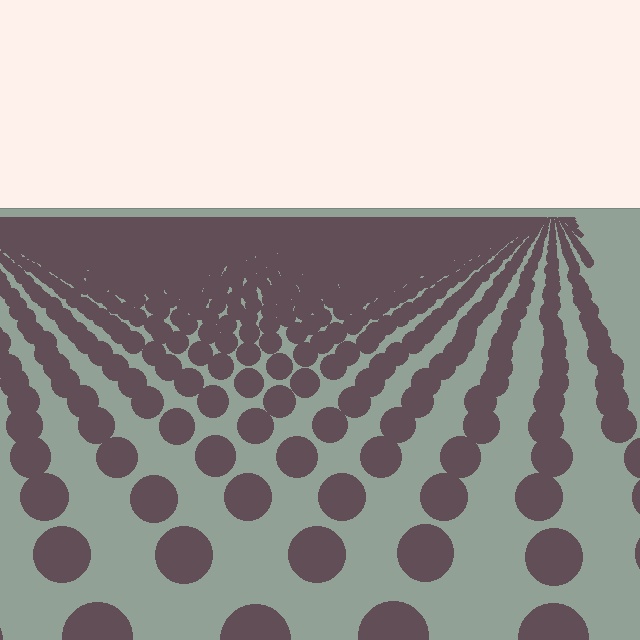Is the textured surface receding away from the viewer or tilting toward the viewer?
The surface is receding away from the viewer. Texture elements get smaller and denser toward the top.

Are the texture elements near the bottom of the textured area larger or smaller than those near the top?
Larger. Near the bottom, elements are closer to the viewer and appear at a bigger on-screen size.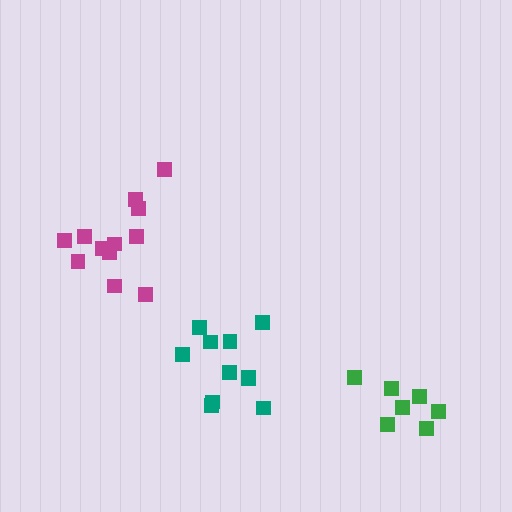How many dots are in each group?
Group 1: 7 dots, Group 2: 12 dots, Group 3: 12 dots (31 total).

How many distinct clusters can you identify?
There are 3 distinct clusters.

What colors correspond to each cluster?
The clusters are colored: green, magenta, teal.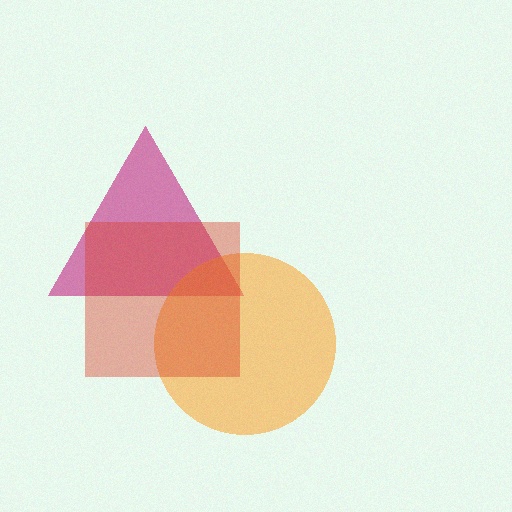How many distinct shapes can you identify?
There are 3 distinct shapes: a magenta triangle, an orange circle, a red square.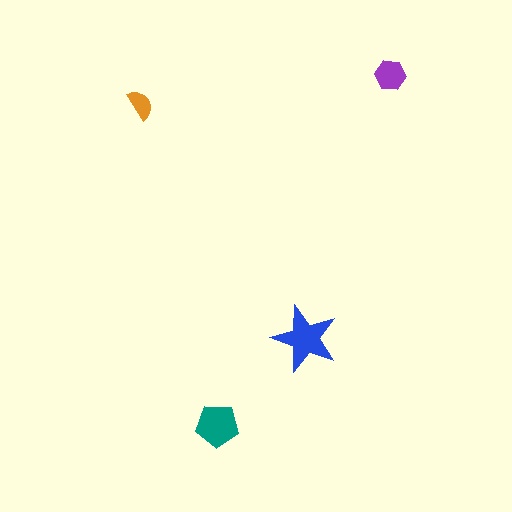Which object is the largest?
The blue star.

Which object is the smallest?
The orange semicircle.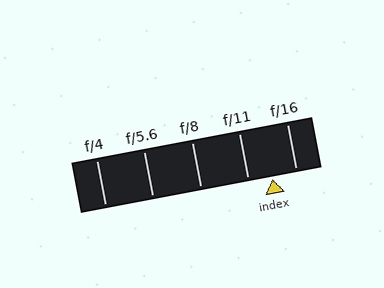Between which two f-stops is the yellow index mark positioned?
The index mark is between f/11 and f/16.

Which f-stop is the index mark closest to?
The index mark is closest to f/11.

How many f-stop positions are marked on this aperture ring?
There are 5 f-stop positions marked.